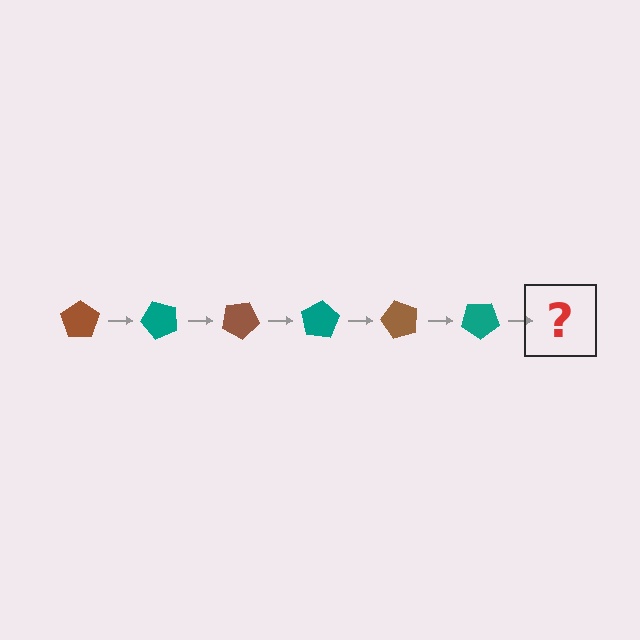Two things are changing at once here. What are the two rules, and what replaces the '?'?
The two rules are that it rotates 50 degrees each step and the color cycles through brown and teal. The '?' should be a brown pentagon, rotated 300 degrees from the start.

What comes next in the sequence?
The next element should be a brown pentagon, rotated 300 degrees from the start.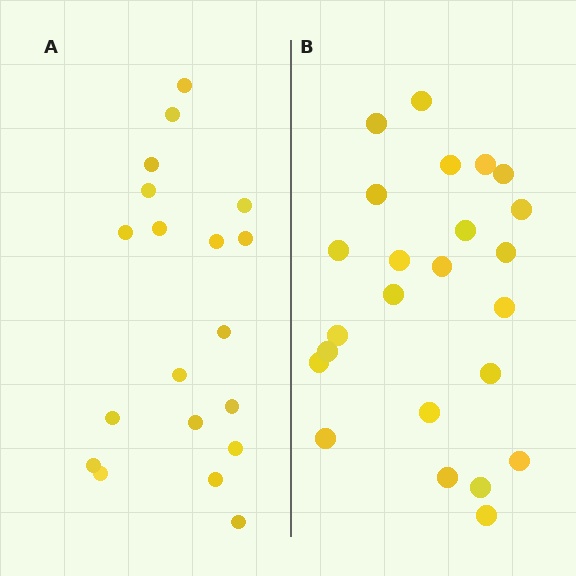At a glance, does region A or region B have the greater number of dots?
Region B (the right region) has more dots.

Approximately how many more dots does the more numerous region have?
Region B has about 5 more dots than region A.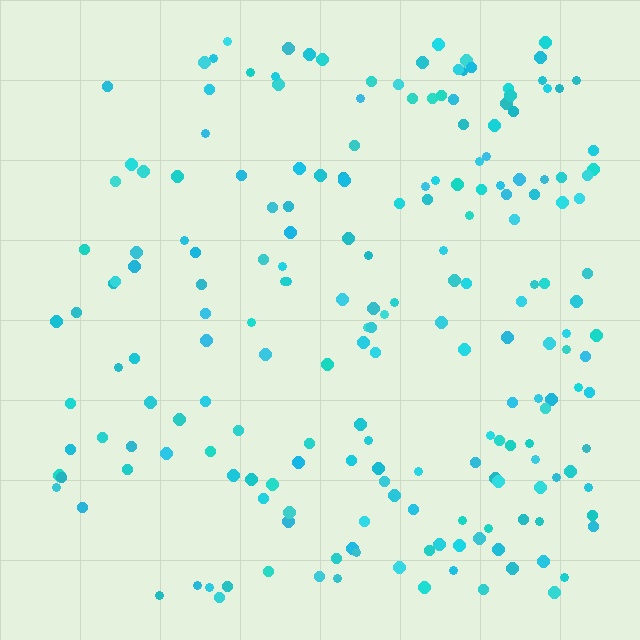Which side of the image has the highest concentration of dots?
The right.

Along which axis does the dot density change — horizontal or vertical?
Horizontal.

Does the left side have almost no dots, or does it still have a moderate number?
Still a moderate number, just noticeably fewer than the right.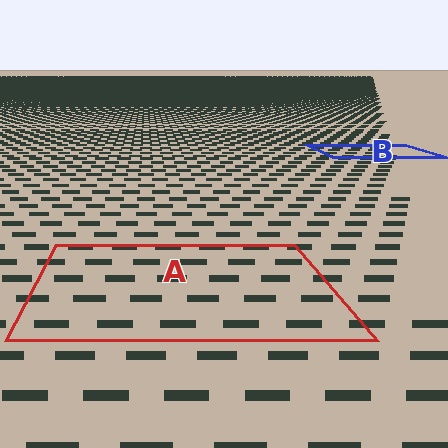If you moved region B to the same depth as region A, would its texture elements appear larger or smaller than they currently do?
They would appear larger. At a closer depth, the same texture elements are projected at a bigger on-screen size.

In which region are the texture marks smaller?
The texture marks are smaller in region B, because it is farther away.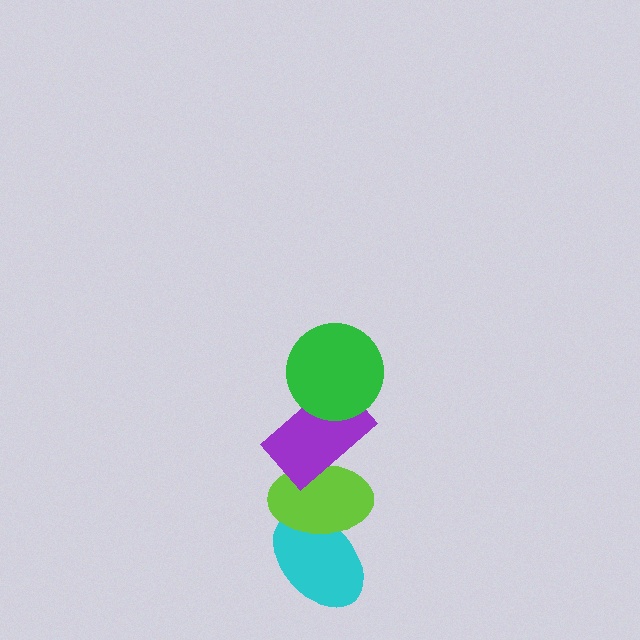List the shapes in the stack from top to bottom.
From top to bottom: the green circle, the purple rectangle, the lime ellipse, the cyan ellipse.